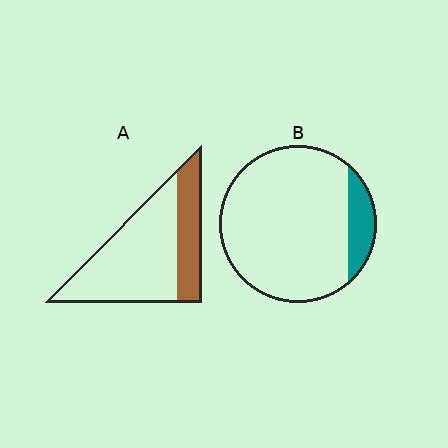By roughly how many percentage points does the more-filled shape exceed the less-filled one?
By roughly 15 percentage points (A over B).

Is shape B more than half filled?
No.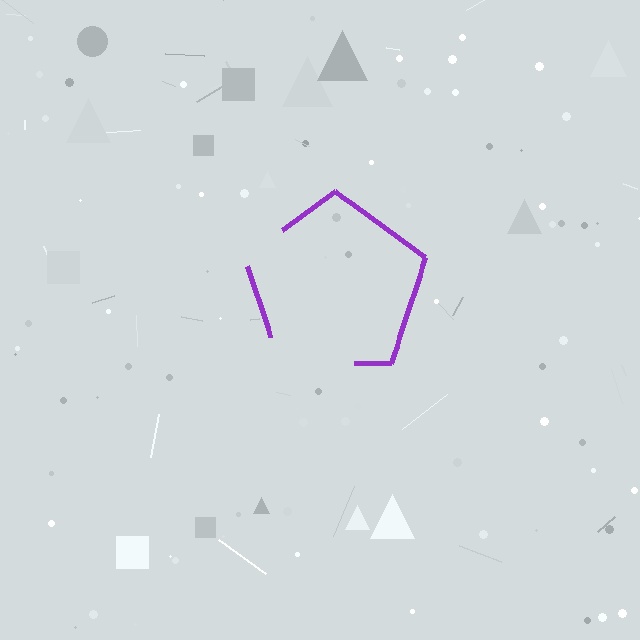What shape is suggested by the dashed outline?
The dashed outline suggests a pentagon.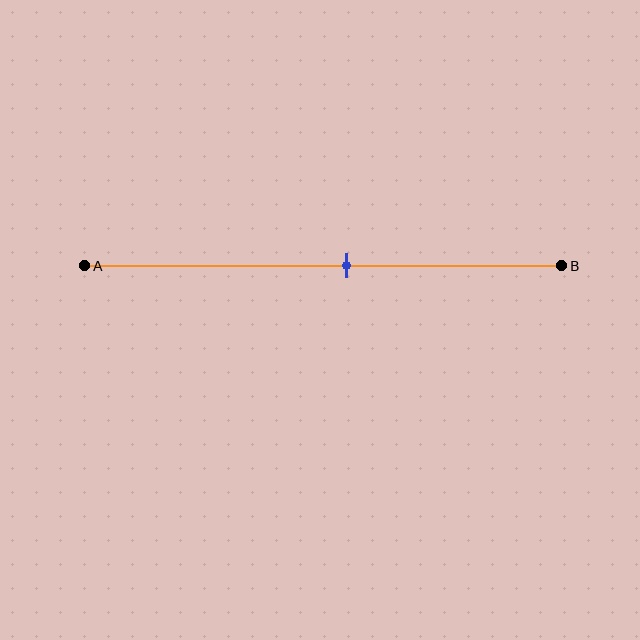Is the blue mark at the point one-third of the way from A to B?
No, the mark is at about 55% from A, not at the 33% one-third point.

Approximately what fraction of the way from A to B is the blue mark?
The blue mark is approximately 55% of the way from A to B.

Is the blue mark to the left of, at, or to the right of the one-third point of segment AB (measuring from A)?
The blue mark is to the right of the one-third point of segment AB.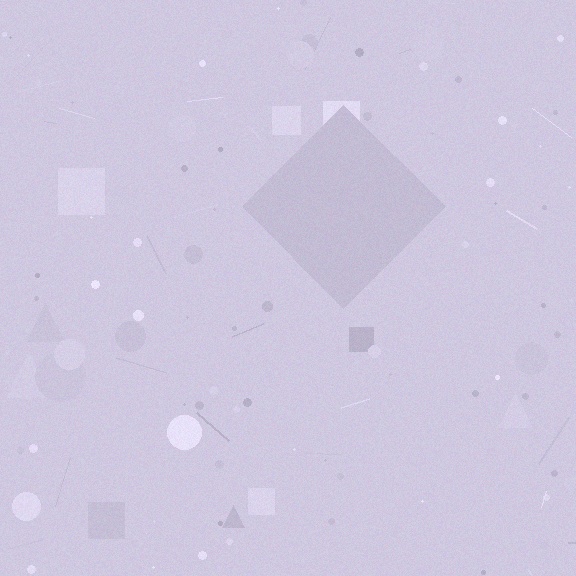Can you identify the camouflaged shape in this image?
The camouflaged shape is a diamond.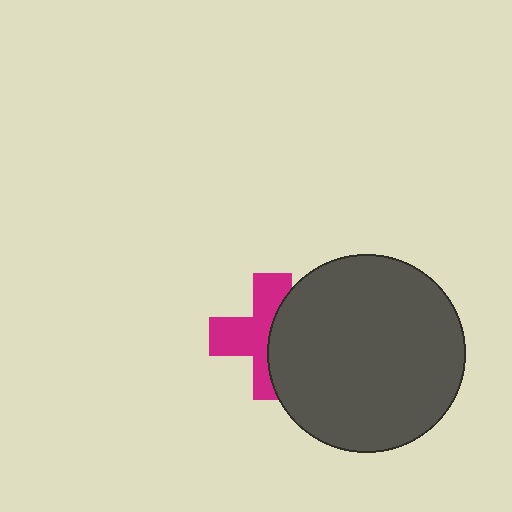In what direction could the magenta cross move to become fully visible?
The magenta cross could move left. That would shift it out from behind the dark gray circle entirely.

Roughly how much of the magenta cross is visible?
About half of it is visible (roughly 54%).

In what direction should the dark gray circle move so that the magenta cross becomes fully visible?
The dark gray circle should move right. That is the shortest direction to clear the overlap and leave the magenta cross fully visible.